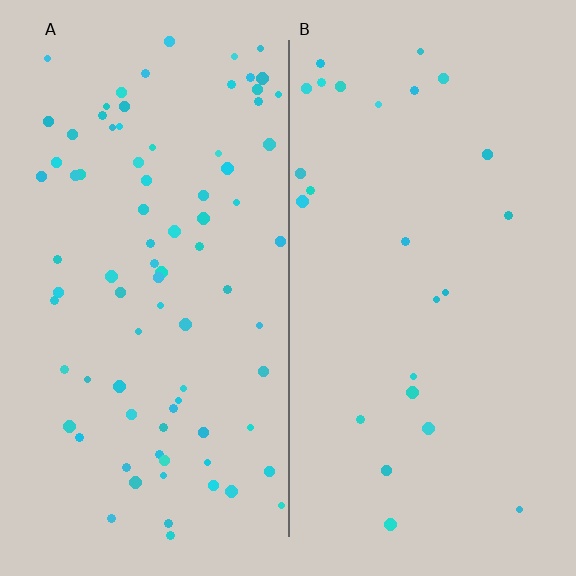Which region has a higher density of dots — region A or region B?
A (the left).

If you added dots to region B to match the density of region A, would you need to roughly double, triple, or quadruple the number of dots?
Approximately triple.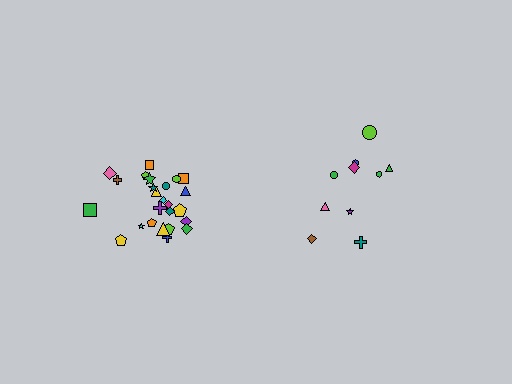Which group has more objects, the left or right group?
The left group.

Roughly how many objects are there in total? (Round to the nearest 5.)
Roughly 35 objects in total.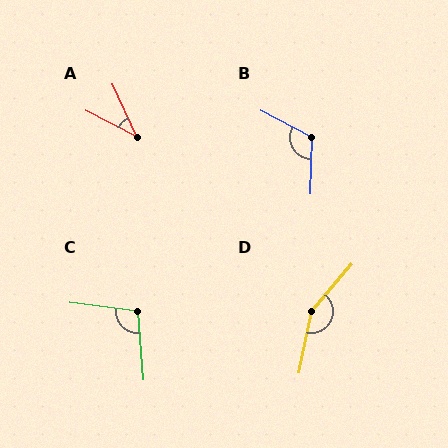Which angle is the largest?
D, at approximately 151 degrees.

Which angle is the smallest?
A, at approximately 38 degrees.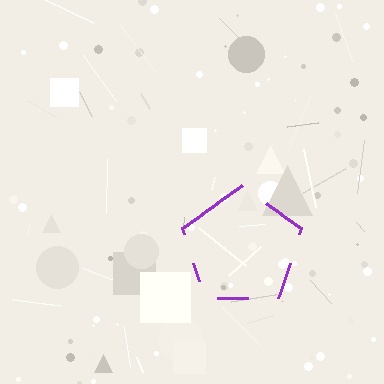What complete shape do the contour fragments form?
The contour fragments form a pentagon.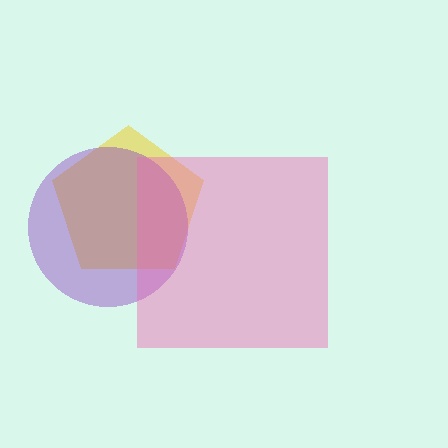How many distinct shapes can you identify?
There are 3 distinct shapes: a yellow pentagon, a purple circle, a pink square.